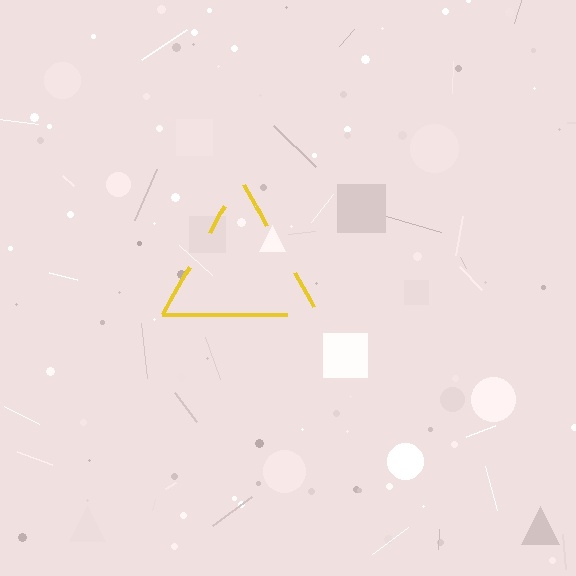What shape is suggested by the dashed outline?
The dashed outline suggests a triangle.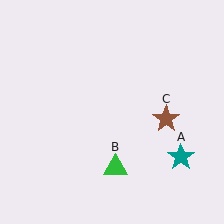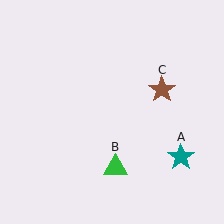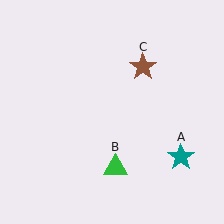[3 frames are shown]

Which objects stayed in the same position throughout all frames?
Teal star (object A) and green triangle (object B) remained stationary.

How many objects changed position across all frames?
1 object changed position: brown star (object C).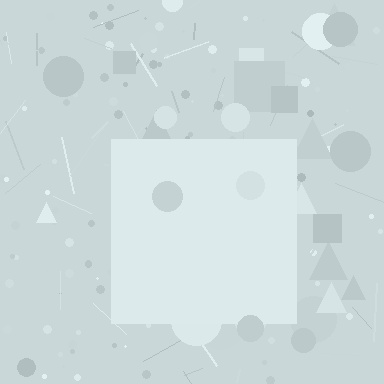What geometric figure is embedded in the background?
A square is embedded in the background.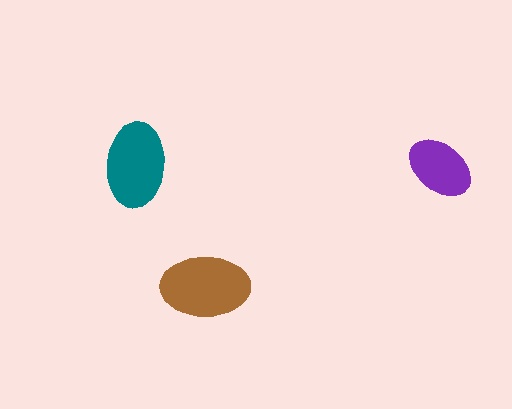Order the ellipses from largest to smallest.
the brown one, the teal one, the purple one.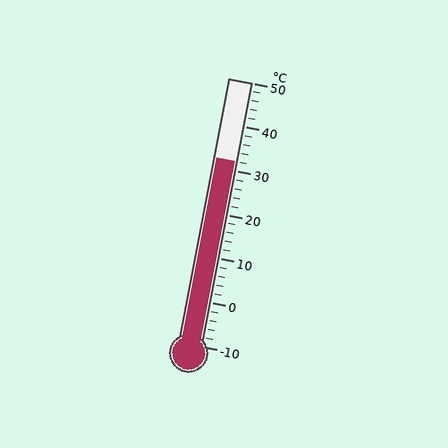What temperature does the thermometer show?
The thermometer shows approximately 32°C.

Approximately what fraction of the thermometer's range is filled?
The thermometer is filled to approximately 70% of its range.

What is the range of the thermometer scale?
The thermometer scale ranges from -10°C to 50°C.